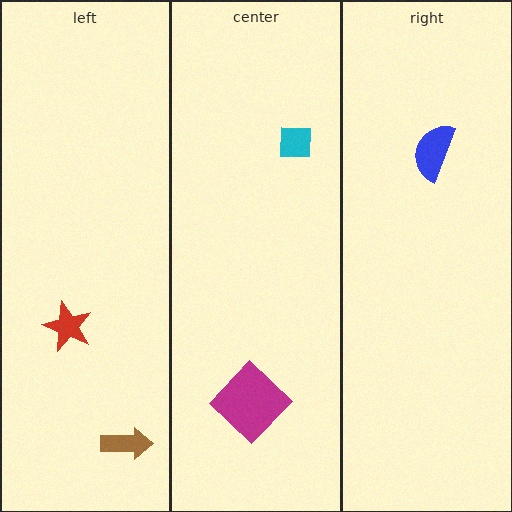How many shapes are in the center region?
2.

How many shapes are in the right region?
1.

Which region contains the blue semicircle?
The right region.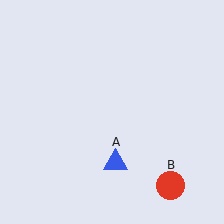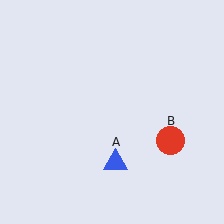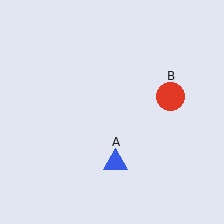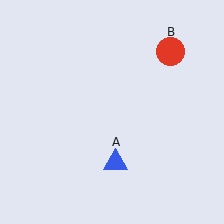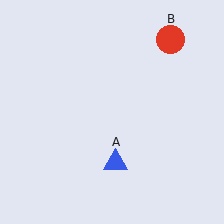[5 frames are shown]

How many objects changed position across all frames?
1 object changed position: red circle (object B).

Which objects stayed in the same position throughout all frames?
Blue triangle (object A) remained stationary.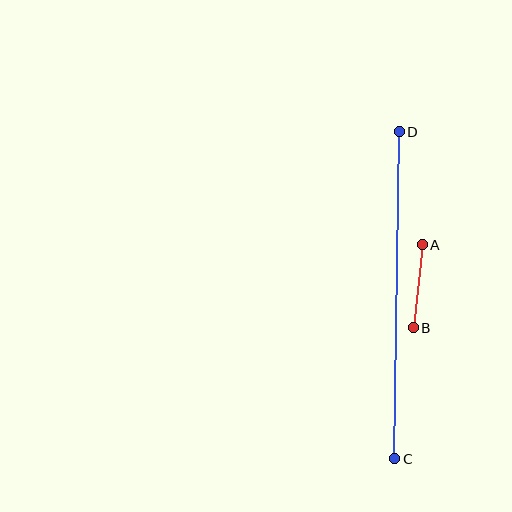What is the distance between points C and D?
The distance is approximately 327 pixels.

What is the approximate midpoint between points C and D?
The midpoint is at approximately (397, 295) pixels.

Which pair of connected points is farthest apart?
Points C and D are farthest apart.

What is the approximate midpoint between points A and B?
The midpoint is at approximately (418, 286) pixels.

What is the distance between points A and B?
The distance is approximately 83 pixels.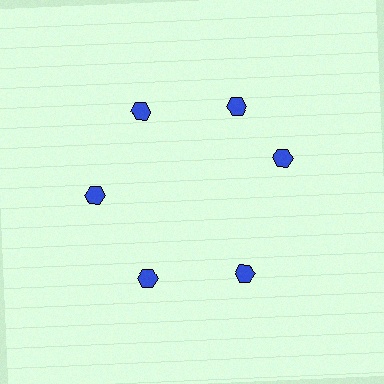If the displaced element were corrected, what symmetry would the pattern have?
It would have 6-fold rotational symmetry — the pattern would map onto itself every 60 degrees.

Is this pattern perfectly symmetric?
No. The 6 blue hexagons are arranged in a ring, but one element near the 3 o'clock position is rotated out of alignment along the ring, breaking the 6-fold rotational symmetry.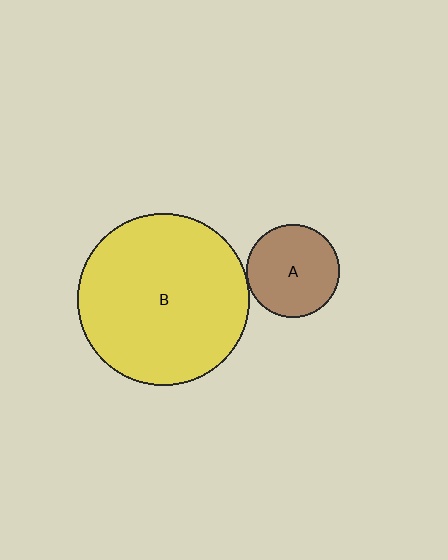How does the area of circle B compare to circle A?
Approximately 3.4 times.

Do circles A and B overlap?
Yes.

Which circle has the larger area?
Circle B (yellow).